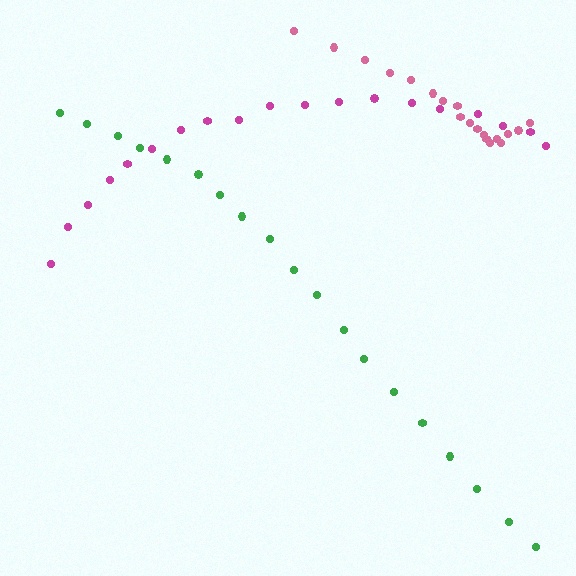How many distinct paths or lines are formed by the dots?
There are 3 distinct paths.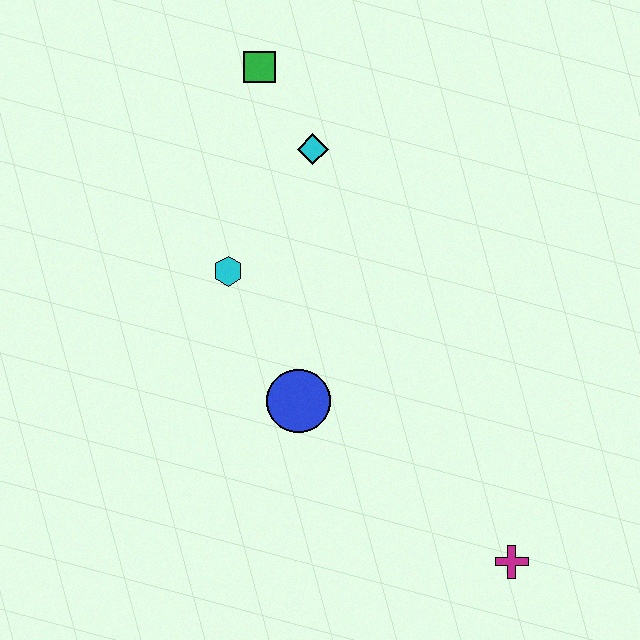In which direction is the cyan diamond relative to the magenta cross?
The cyan diamond is above the magenta cross.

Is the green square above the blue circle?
Yes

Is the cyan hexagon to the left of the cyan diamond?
Yes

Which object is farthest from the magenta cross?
The green square is farthest from the magenta cross.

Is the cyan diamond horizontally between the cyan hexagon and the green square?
No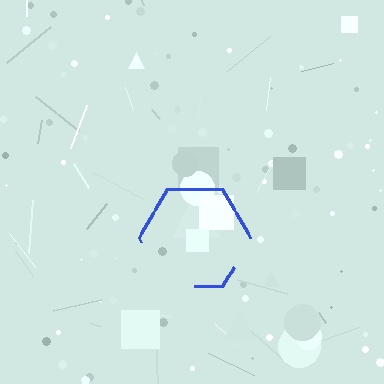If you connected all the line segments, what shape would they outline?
They would outline a hexagon.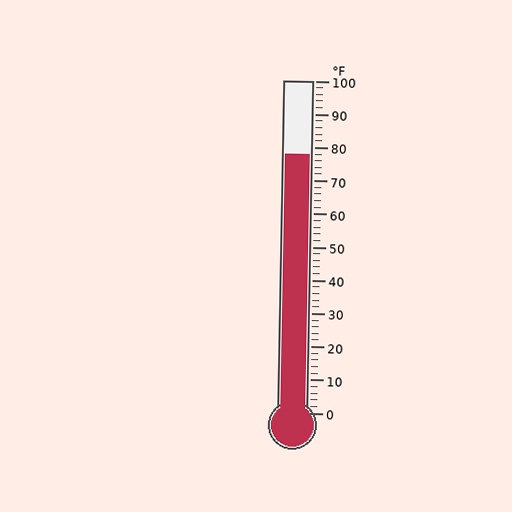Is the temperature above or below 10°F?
The temperature is above 10°F.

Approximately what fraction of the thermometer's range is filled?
The thermometer is filled to approximately 80% of its range.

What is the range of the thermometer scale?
The thermometer scale ranges from 0°F to 100°F.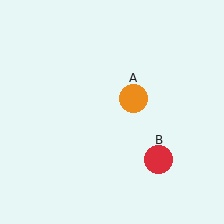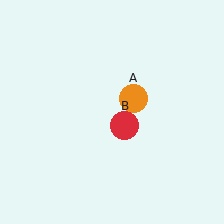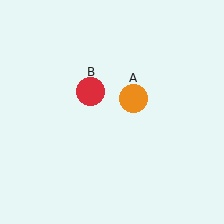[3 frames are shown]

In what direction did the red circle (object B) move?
The red circle (object B) moved up and to the left.